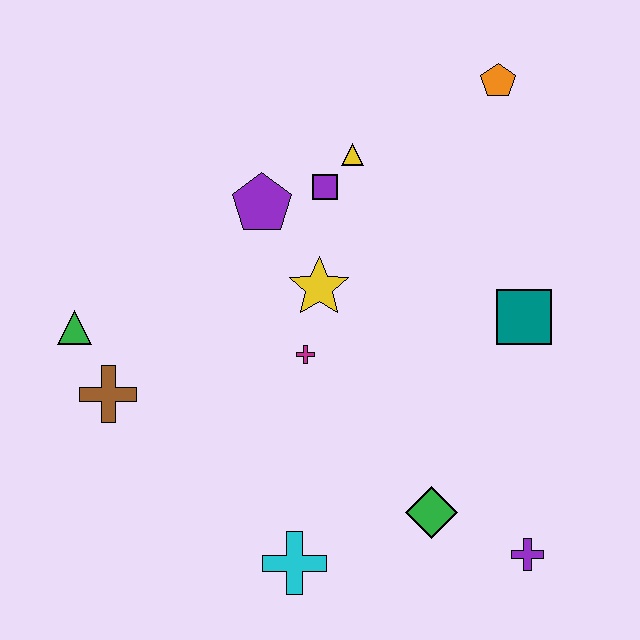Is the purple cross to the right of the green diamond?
Yes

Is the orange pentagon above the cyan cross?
Yes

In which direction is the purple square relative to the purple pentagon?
The purple square is to the right of the purple pentagon.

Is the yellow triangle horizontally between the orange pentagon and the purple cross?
No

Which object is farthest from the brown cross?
The orange pentagon is farthest from the brown cross.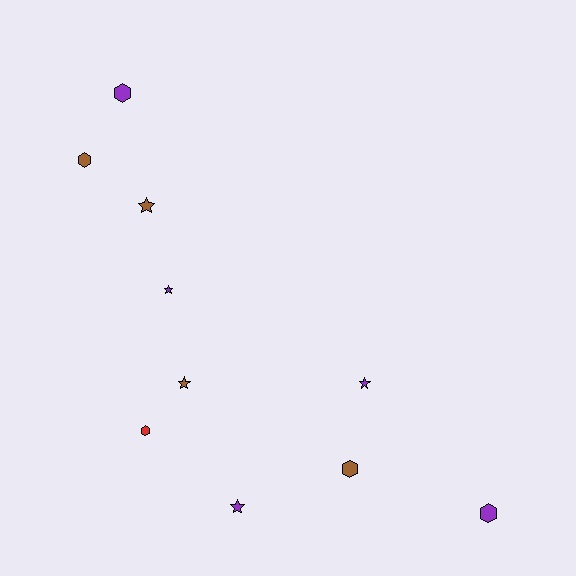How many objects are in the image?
There are 10 objects.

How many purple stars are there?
There are 3 purple stars.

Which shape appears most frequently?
Hexagon, with 5 objects.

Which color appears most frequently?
Purple, with 5 objects.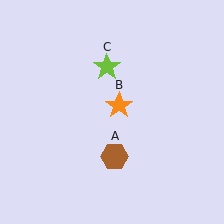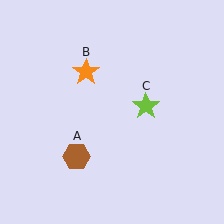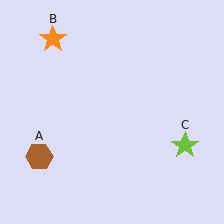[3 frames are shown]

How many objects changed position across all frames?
3 objects changed position: brown hexagon (object A), orange star (object B), lime star (object C).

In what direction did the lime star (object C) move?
The lime star (object C) moved down and to the right.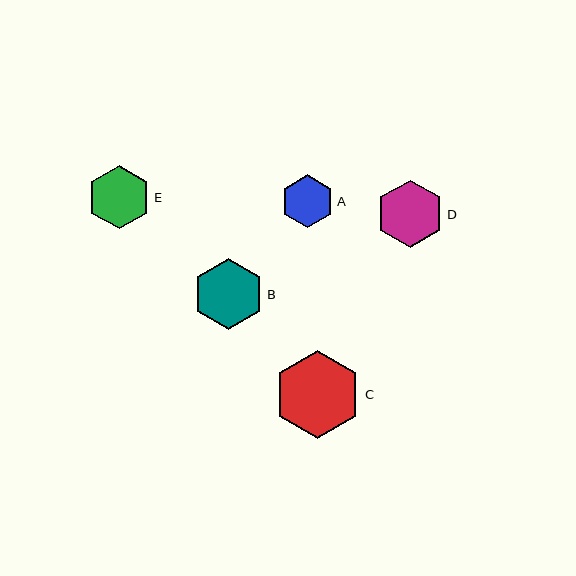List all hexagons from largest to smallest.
From largest to smallest: C, B, D, E, A.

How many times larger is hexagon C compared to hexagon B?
Hexagon C is approximately 1.2 times the size of hexagon B.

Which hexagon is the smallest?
Hexagon A is the smallest with a size of approximately 53 pixels.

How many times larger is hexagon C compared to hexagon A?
Hexagon C is approximately 1.7 times the size of hexagon A.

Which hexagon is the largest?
Hexagon C is the largest with a size of approximately 89 pixels.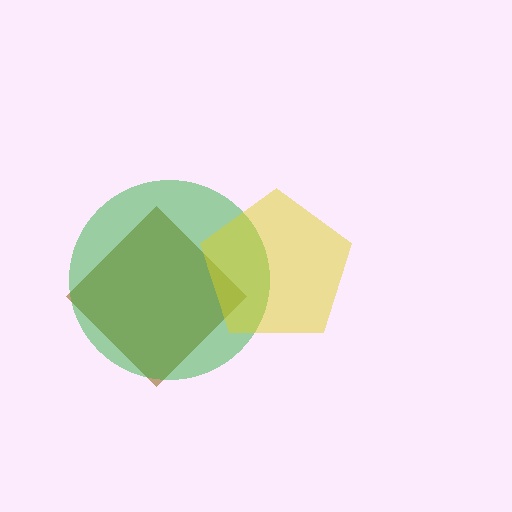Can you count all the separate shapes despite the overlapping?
Yes, there are 3 separate shapes.